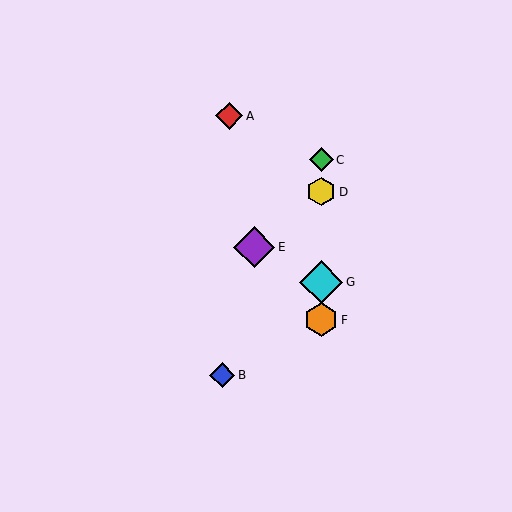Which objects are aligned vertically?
Objects C, D, F, G are aligned vertically.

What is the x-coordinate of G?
Object G is at x≈321.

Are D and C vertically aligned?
Yes, both are at x≈321.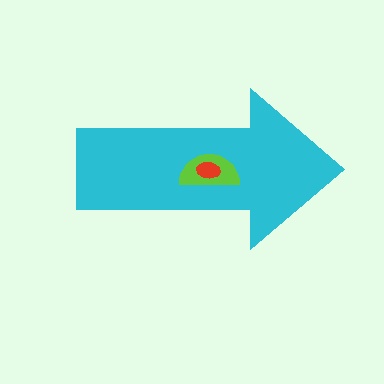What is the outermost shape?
The cyan arrow.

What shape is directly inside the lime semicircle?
The red ellipse.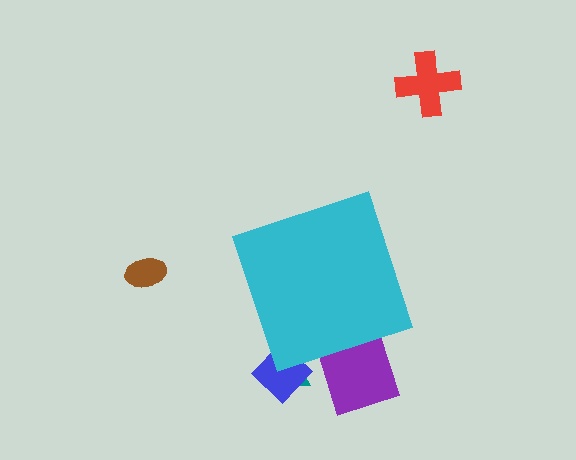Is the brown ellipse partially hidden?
No, the brown ellipse is fully visible.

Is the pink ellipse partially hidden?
Yes, the pink ellipse is partially hidden behind the cyan diamond.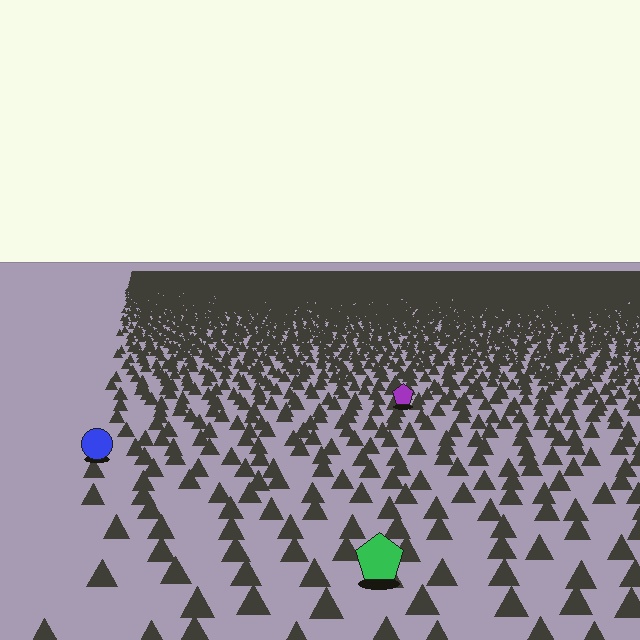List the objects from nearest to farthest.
From nearest to farthest: the green pentagon, the blue circle, the purple pentagon.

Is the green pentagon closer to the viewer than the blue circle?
Yes. The green pentagon is closer — you can tell from the texture gradient: the ground texture is coarser near it.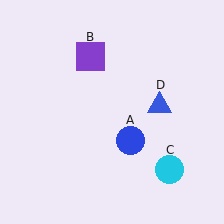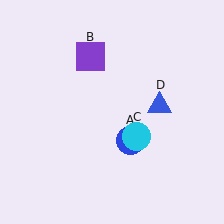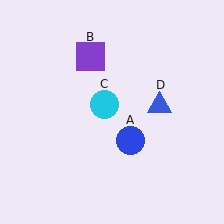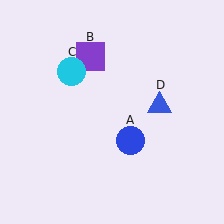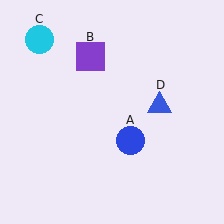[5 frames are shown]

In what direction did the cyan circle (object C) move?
The cyan circle (object C) moved up and to the left.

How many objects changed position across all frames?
1 object changed position: cyan circle (object C).